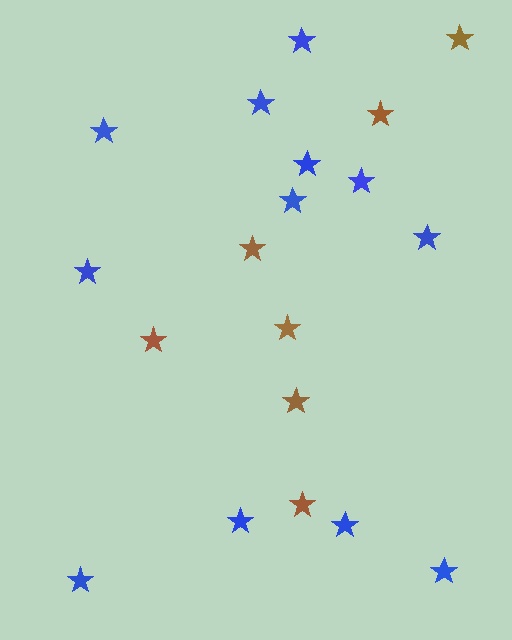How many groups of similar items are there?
There are 2 groups: one group of blue stars (12) and one group of brown stars (7).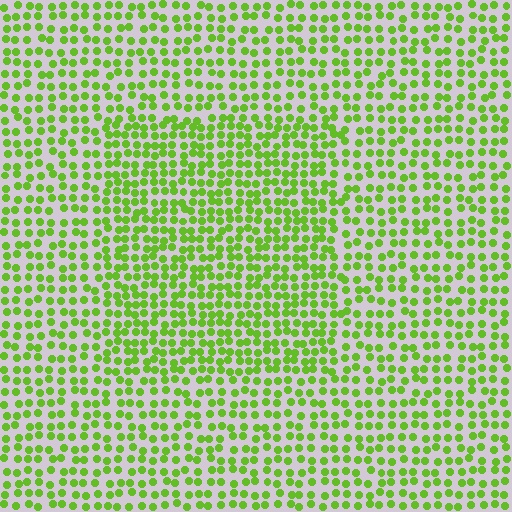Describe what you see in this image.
The image contains small lime elements arranged at two different densities. A rectangle-shaped region is visible where the elements are more densely packed than the surrounding area.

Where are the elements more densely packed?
The elements are more densely packed inside the rectangle boundary.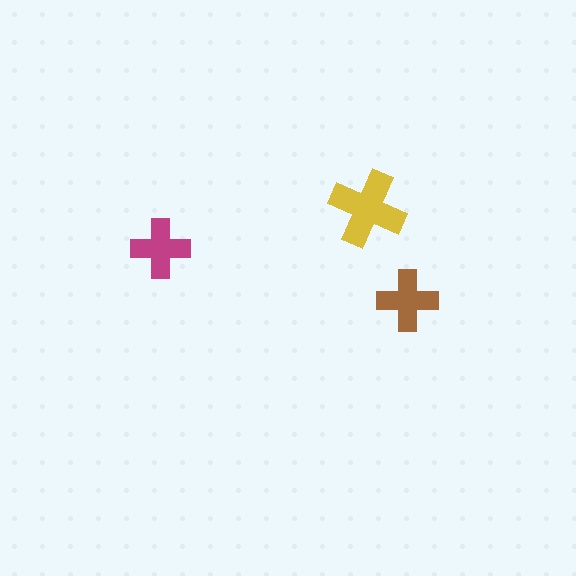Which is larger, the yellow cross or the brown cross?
The yellow one.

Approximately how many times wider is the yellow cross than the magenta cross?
About 1.5 times wider.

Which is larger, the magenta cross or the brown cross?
The brown one.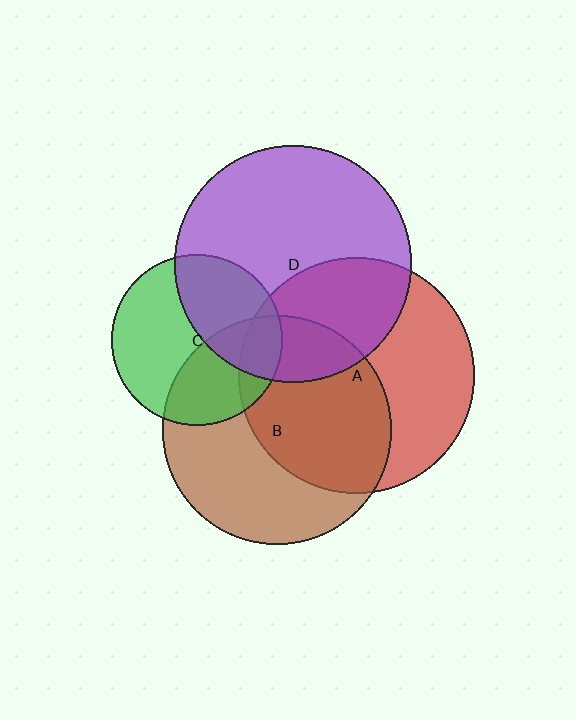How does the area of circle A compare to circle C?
Approximately 1.9 times.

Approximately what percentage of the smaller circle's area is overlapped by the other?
Approximately 50%.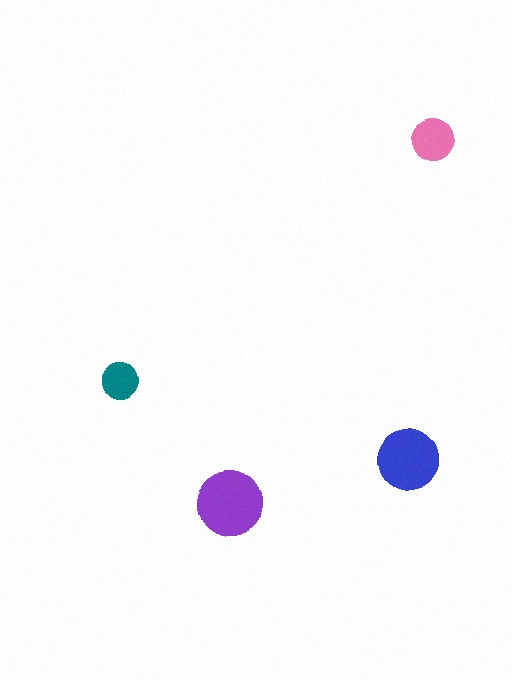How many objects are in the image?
There are 4 objects in the image.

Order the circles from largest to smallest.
the purple one, the blue one, the pink one, the teal one.